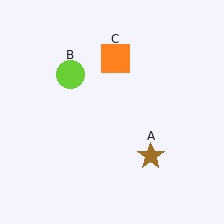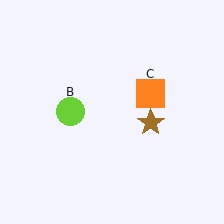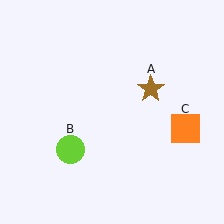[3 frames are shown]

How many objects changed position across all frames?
3 objects changed position: brown star (object A), lime circle (object B), orange square (object C).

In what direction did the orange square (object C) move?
The orange square (object C) moved down and to the right.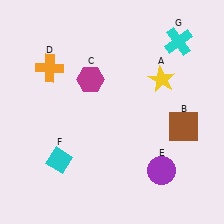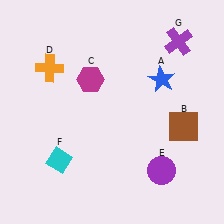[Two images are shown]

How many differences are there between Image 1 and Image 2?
There are 2 differences between the two images.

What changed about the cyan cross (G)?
In Image 1, G is cyan. In Image 2, it changed to purple.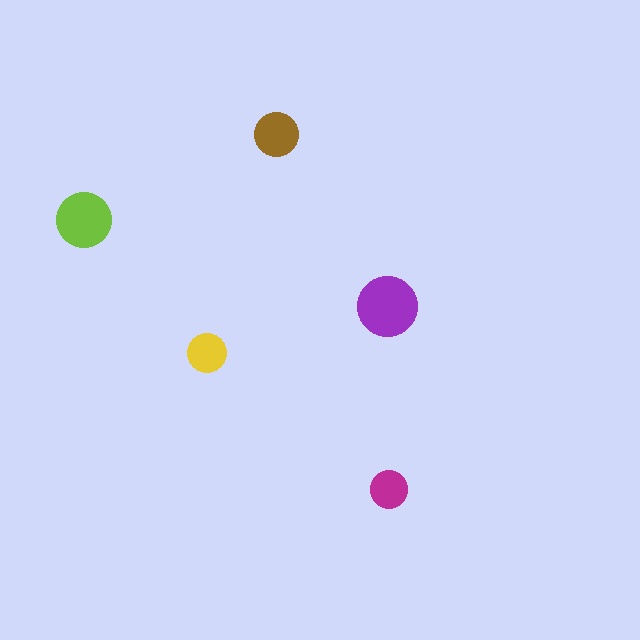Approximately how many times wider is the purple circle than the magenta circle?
About 1.5 times wider.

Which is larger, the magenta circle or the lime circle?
The lime one.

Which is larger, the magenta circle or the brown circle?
The brown one.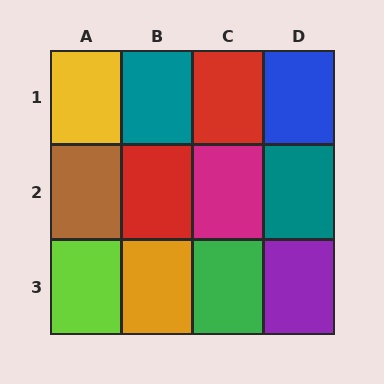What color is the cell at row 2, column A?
Brown.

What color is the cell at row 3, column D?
Purple.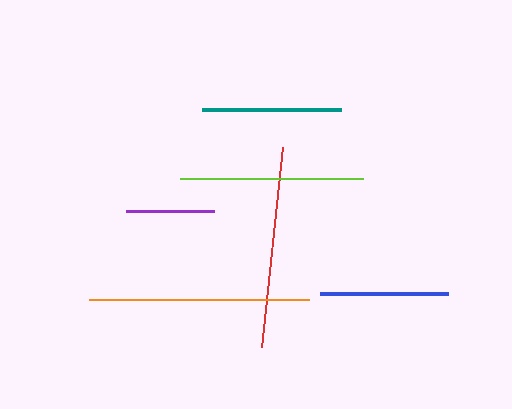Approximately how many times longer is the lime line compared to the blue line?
The lime line is approximately 1.4 times the length of the blue line.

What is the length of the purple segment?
The purple segment is approximately 88 pixels long.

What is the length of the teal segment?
The teal segment is approximately 138 pixels long.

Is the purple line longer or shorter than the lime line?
The lime line is longer than the purple line.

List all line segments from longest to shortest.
From longest to shortest: orange, red, lime, teal, blue, purple.